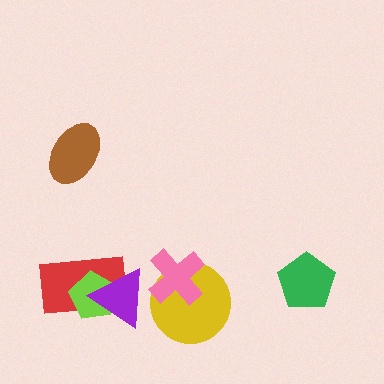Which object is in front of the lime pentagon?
The purple triangle is in front of the lime pentagon.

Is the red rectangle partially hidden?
Yes, it is partially covered by another shape.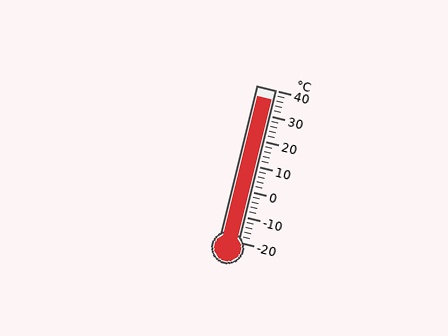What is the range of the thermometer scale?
The thermometer scale ranges from -20°C to 40°C.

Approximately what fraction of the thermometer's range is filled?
The thermometer is filled to approximately 95% of its range.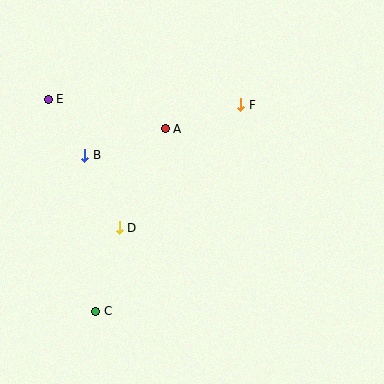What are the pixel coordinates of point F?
Point F is at (241, 105).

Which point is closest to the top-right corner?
Point F is closest to the top-right corner.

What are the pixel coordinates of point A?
Point A is at (165, 129).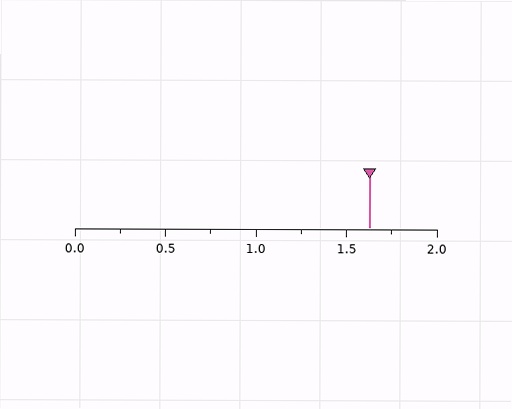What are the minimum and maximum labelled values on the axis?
The axis runs from 0.0 to 2.0.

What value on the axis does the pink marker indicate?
The marker indicates approximately 1.62.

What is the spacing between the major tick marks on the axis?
The major ticks are spaced 0.5 apart.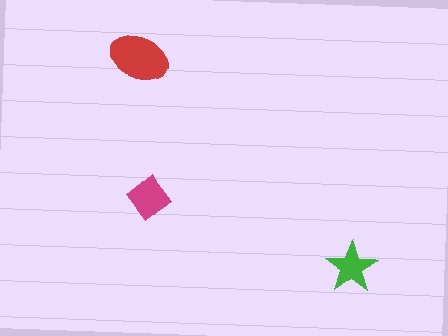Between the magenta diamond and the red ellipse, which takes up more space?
The red ellipse.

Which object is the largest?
The red ellipse.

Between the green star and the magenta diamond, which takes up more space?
The magenta diamond.